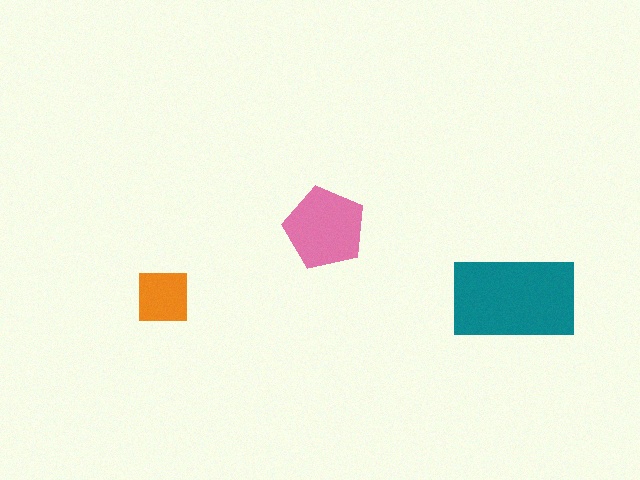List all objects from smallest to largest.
The orange square, the pink pentagon, the teal rectangle.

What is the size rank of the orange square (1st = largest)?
3rd.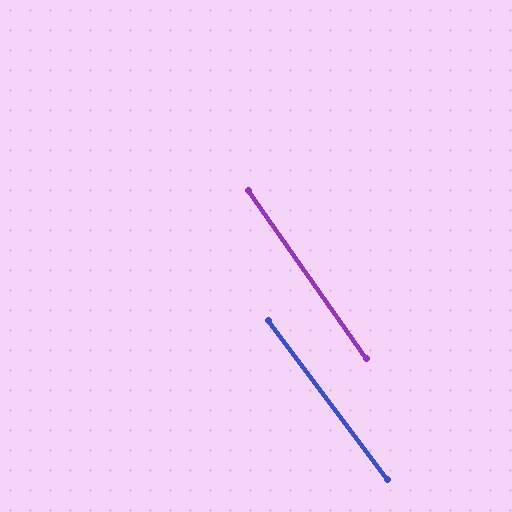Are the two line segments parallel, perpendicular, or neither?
Parallel — their directions differ by only 1.8°.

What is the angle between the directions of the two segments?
Approximately 2 degrees.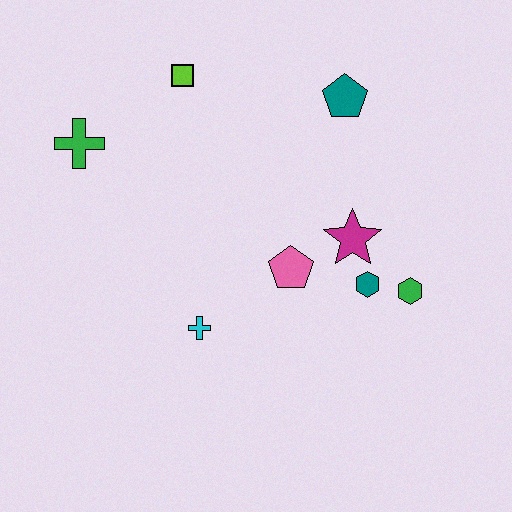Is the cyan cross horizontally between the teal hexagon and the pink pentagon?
No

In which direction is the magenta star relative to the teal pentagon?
The magenta star is below the teal pentagon.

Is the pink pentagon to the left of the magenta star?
Yes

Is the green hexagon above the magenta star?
No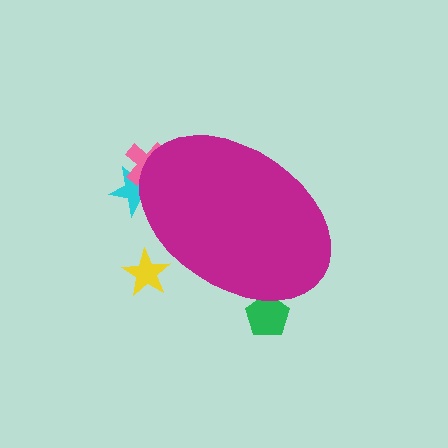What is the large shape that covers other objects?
A magenta ellipse.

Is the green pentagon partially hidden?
Yes, the green pentagon is partially hidden behind the magenta ellipse.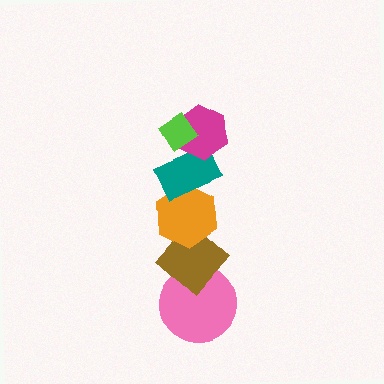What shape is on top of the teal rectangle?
The magenta hexagon is on top of the teal rectangle.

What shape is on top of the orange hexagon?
The teal rectangle is on top of the orange hexagon.